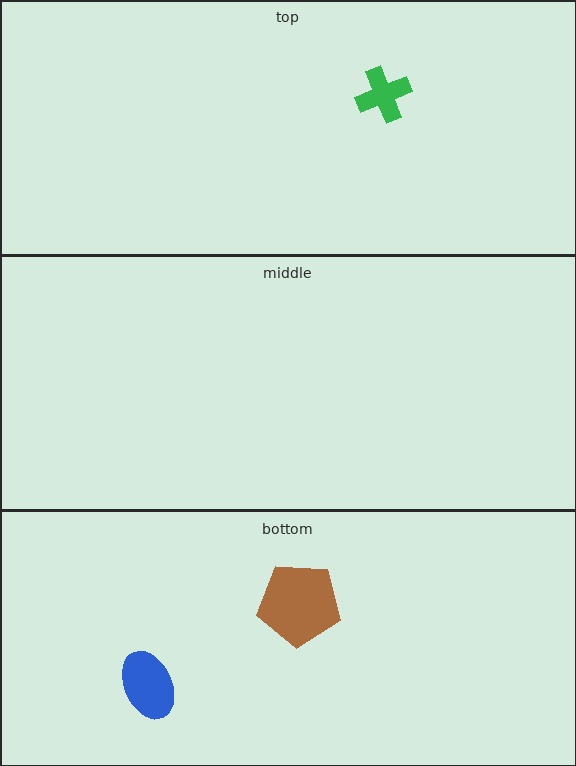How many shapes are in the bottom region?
2.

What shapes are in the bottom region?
The brown pentagon, the blue ellipse.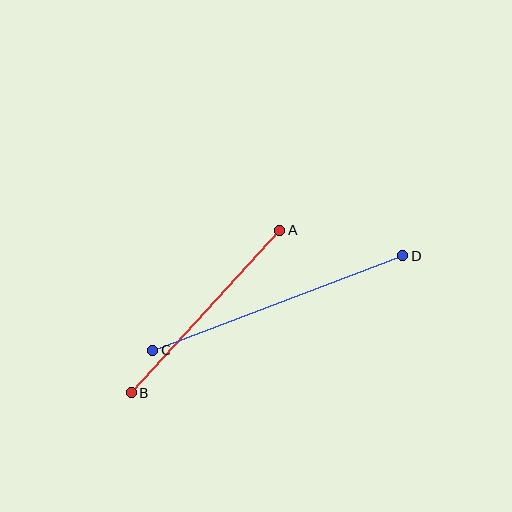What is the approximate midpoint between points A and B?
The midpoint is at approximately (206, 312) pixels.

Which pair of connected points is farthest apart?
Points C and D are farthest apart.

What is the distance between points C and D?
The distance is approximately 267 pixels.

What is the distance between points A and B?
The distance is approximately 220 pixels.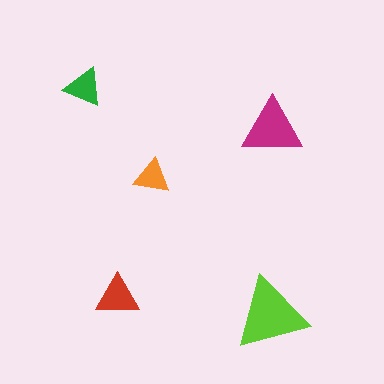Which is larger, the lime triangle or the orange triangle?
The lime one.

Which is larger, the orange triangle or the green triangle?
The green one.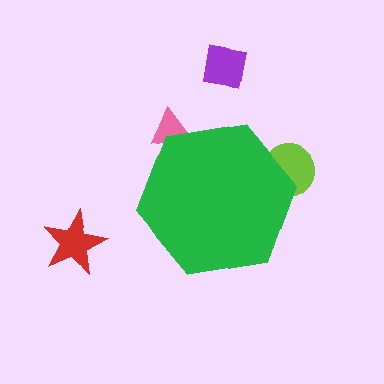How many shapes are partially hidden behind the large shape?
2 shapes are partially hidden.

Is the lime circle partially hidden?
Yes, the lime circle is partially hidden behind the green hexagon.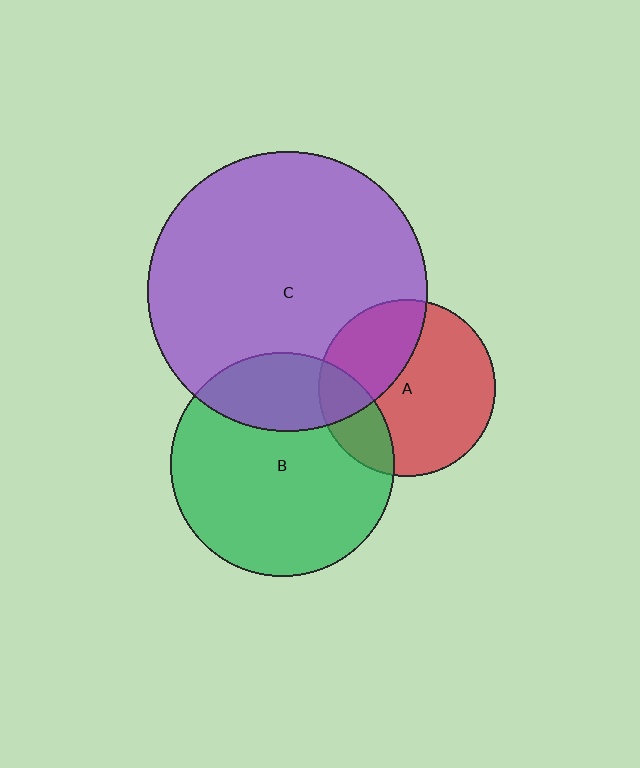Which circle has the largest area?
Circle C (purple).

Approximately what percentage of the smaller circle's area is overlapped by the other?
Approximately 25%.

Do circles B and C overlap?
Yes.